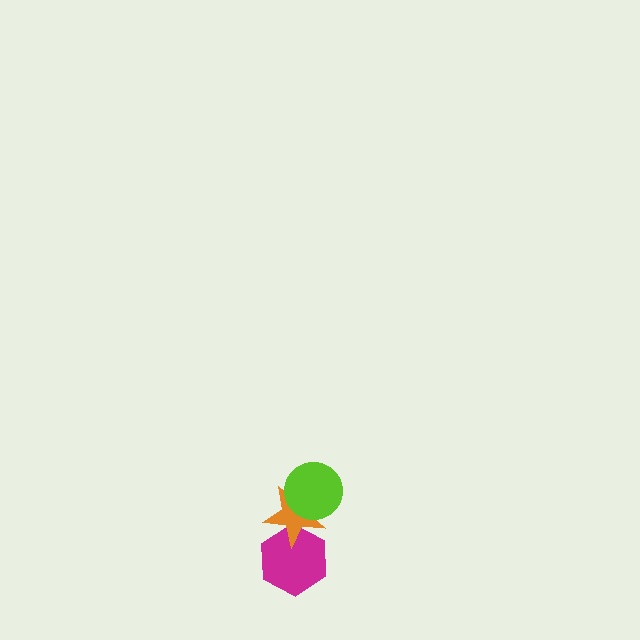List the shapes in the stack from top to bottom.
From top to bottom: the lime circle, the orange star, the magenta hexagon.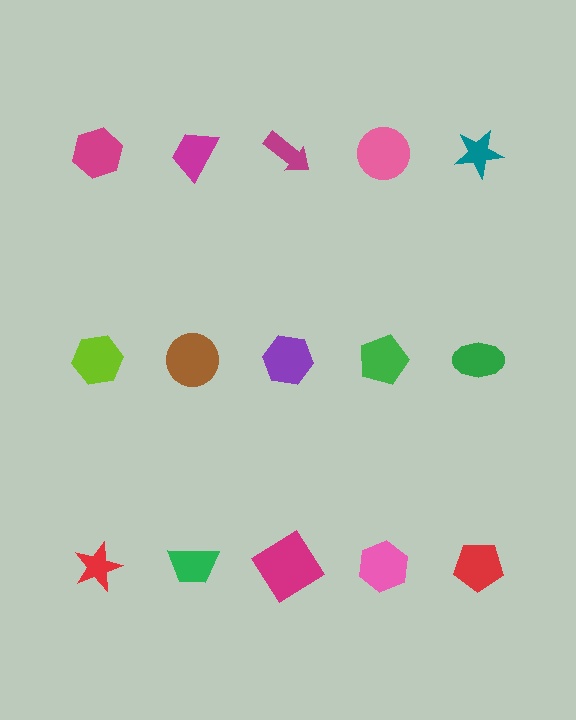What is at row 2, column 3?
A purple hexagon.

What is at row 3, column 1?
A red star.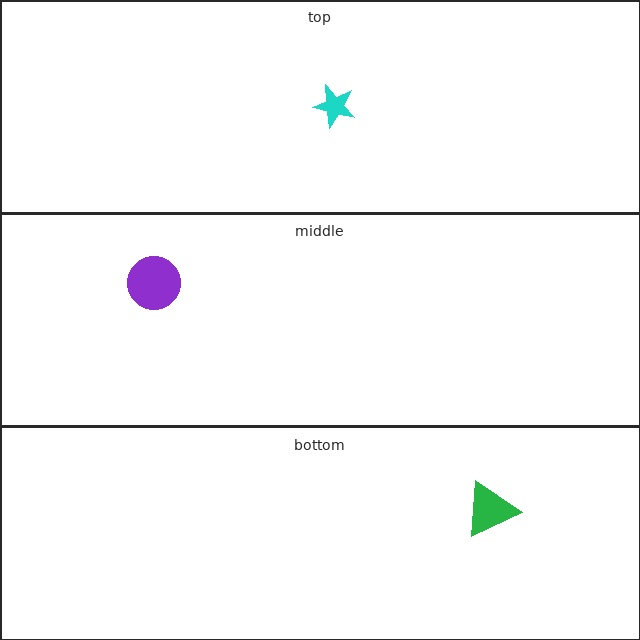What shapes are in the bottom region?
The green triangle.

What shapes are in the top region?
The cyan star.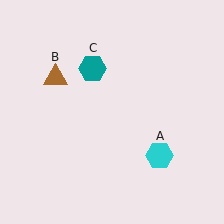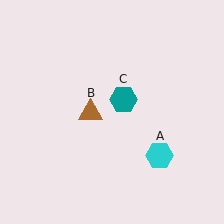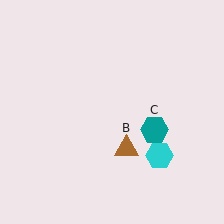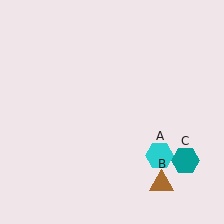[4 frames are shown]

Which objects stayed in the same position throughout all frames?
Cyan hexagon (object A) remained stationary.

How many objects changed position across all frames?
2 objects changed position: brown triangle (object B), teal hexagon (object C).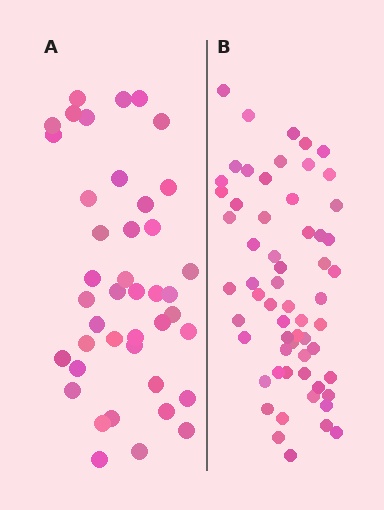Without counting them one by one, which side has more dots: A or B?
Region B (the right region) has more dots.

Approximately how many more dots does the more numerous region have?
Region B has approximately 20 more dots than region A.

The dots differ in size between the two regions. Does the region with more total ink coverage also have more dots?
No. Region A has more total ink coverage because its dots are larger, but region B actually contains more individual dots. Total area can be misleading — the number of items is what matters here.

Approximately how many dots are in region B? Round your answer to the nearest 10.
About 60 dots.